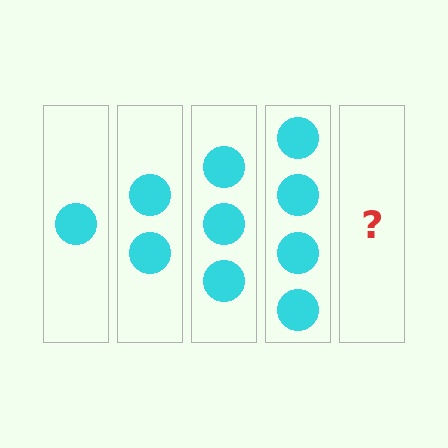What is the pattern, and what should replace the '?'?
The pattern is that each step adds one more circle. The '?' should be 5 circles.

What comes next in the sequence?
The next element should be 5 circles.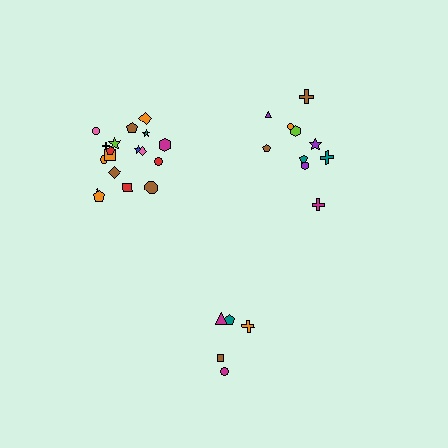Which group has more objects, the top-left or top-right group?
The top-left group.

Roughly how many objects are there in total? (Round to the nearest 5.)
Roughly 35 objects in total.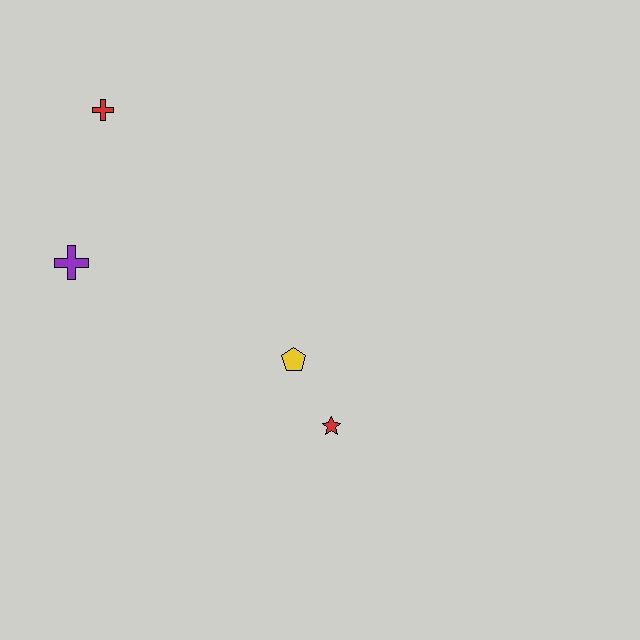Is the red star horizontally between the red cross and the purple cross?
No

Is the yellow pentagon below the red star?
No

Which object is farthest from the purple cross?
The red star is farthest from the purple cross.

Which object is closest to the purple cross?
The red cross is closest to the purple cross.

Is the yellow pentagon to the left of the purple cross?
No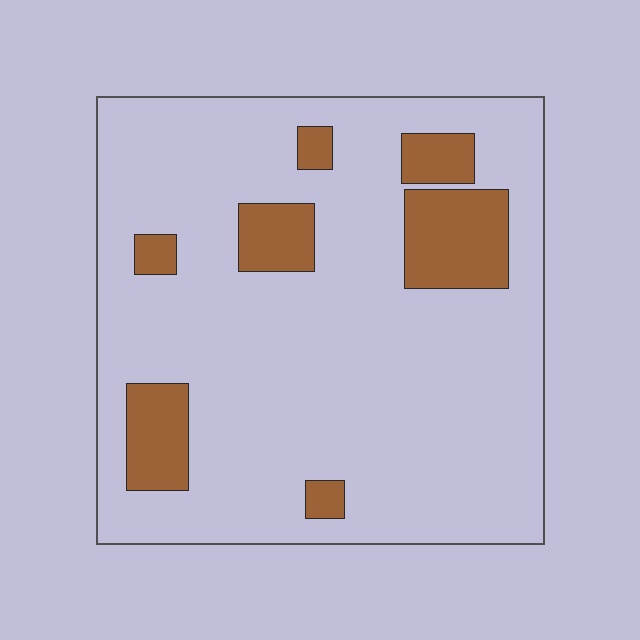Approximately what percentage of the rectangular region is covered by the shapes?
Approximately 15%.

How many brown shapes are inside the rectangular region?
7.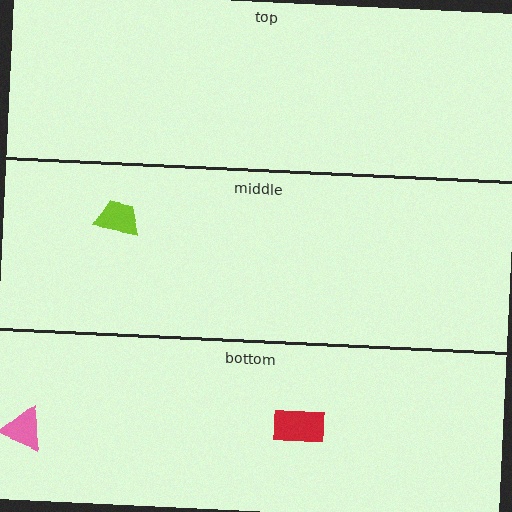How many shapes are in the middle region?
1.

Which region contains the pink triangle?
The bottom region.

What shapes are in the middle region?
The lime trapezoid.